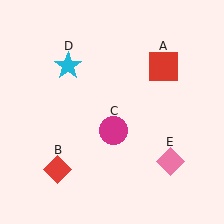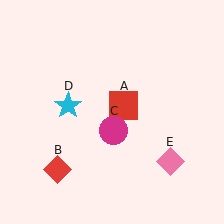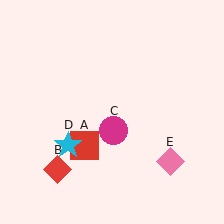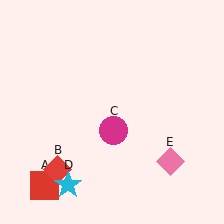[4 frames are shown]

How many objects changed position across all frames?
2 objects changed position: red square (object A), cyan star (object D).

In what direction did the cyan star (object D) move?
The cyan star (object D) moved down.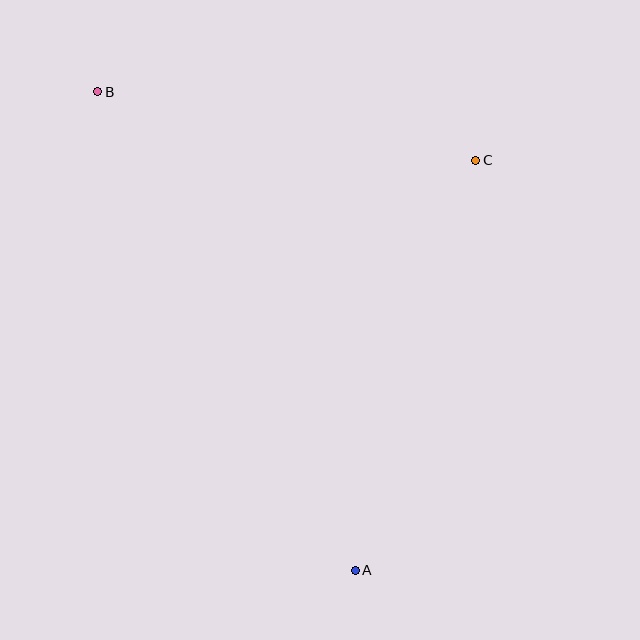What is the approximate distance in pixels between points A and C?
The distance between A and C is approximately 427 pixels.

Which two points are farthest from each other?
Points A and B are farthest from each other.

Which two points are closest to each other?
Points B and C are closest to each other.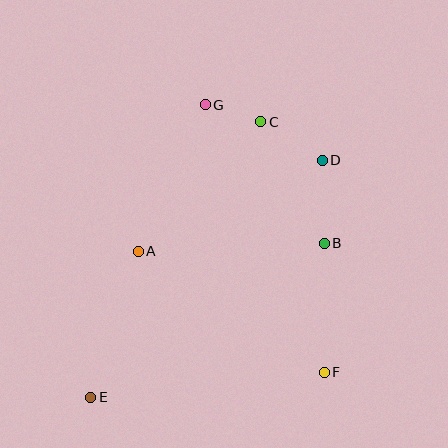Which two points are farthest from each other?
Points D and E are farthest from each other.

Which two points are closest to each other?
Points C and G are closest to each other.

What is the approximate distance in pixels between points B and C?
The distance between B and C is approximately 137 pixels.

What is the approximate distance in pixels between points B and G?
The distance between B and G is approximately 183 pixels.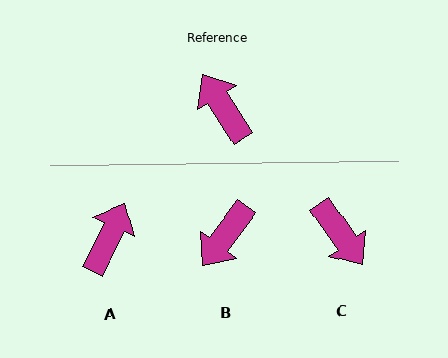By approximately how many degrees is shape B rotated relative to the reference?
Approximately 111 degrees counter-clockwise.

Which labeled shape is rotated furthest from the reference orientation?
C, about 178 degrees away.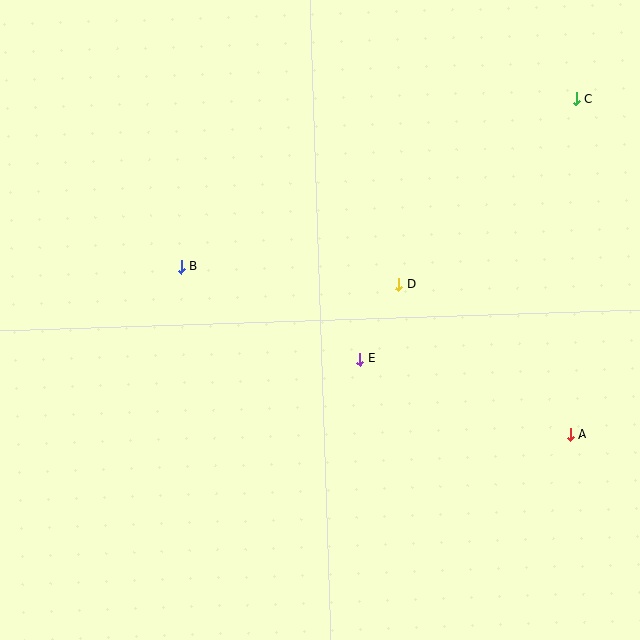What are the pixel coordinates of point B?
Point B is at (181, 267).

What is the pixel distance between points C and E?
The distance between C and E is 338 pixels.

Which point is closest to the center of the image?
Point E at (360, 359) is closest to the center.